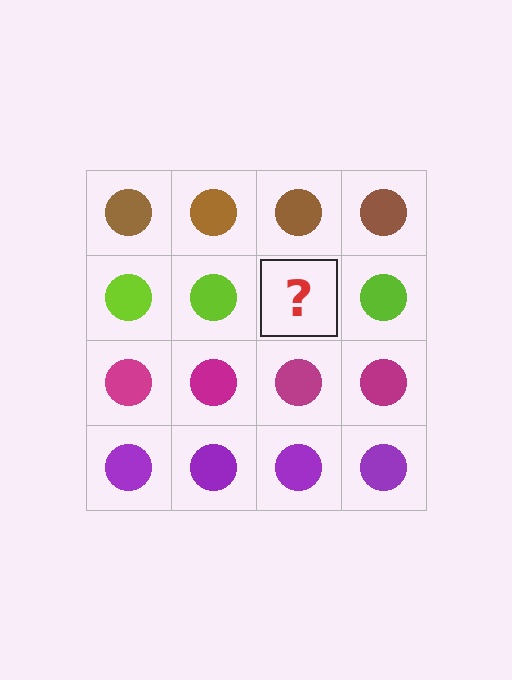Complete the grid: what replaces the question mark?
The question mark should be replaced with a lime circle.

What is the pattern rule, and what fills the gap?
The rule is that each row has a consistent color. The gap should be filled with a lime circle.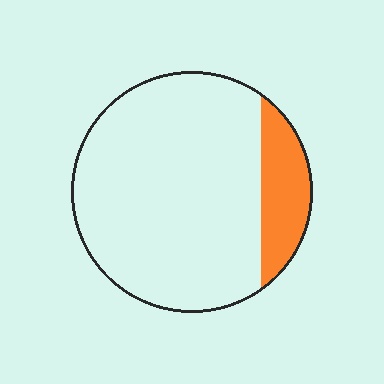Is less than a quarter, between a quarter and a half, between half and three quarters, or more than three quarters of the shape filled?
Less than a quarter.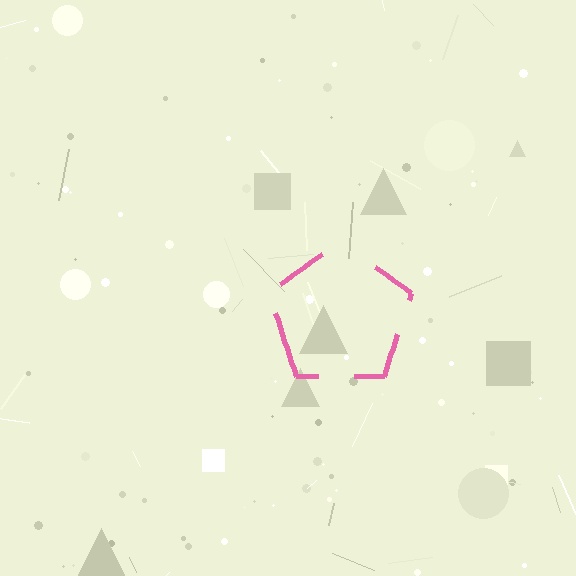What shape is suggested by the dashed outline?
The dashed outline suggests a pentagon.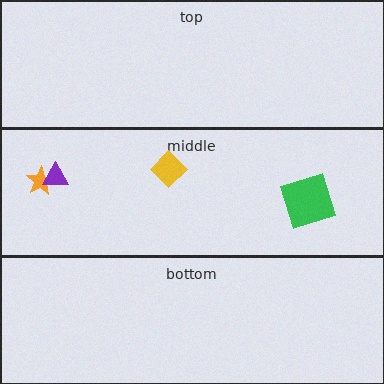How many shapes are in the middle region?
4.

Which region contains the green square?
The middle region.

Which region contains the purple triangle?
The middle region.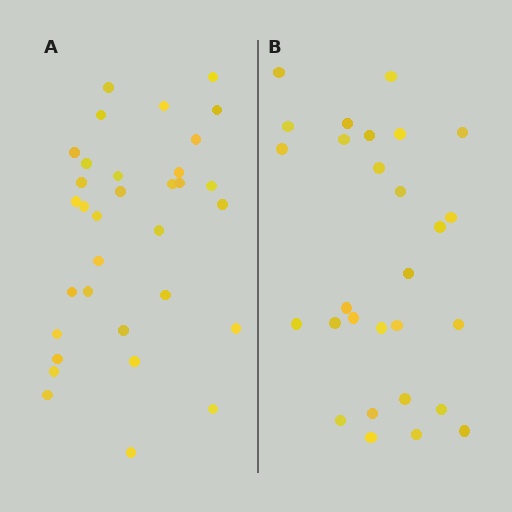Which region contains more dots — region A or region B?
Region A (the left region) has more dots.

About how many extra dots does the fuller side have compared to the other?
Region A has about 5 more dots than region B.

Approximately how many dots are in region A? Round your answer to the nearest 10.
About 30 dots. (The exact count is 33, which rounds to 30.)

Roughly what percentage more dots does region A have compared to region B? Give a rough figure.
About 20% more.